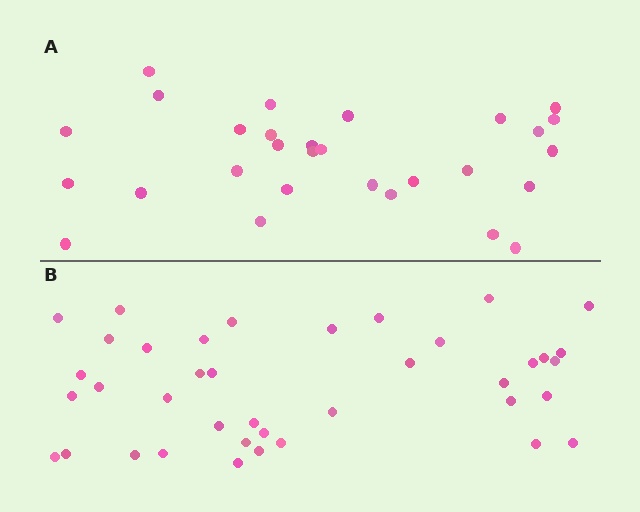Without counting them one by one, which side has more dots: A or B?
Region B (the bottom region) has more dots.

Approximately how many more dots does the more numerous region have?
Region B has roughly 10 or so more dots than region A.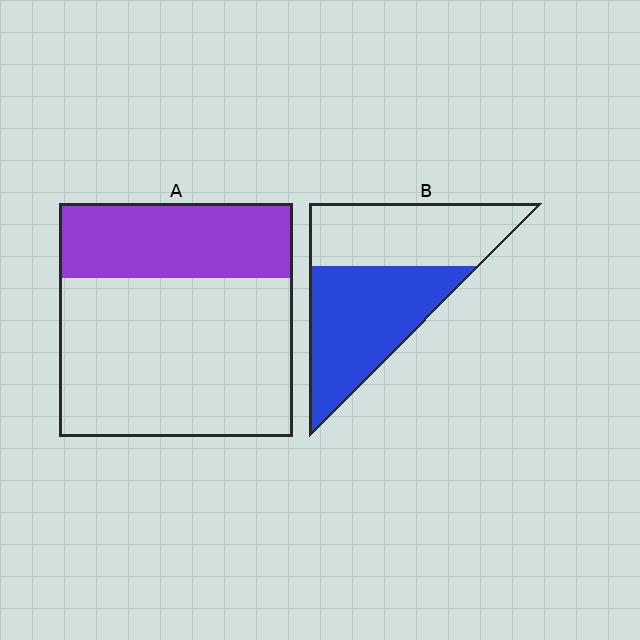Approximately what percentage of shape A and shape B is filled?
A is approximately 30% and B is approximately 55%.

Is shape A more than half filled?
No.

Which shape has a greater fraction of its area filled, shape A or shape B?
Shape B.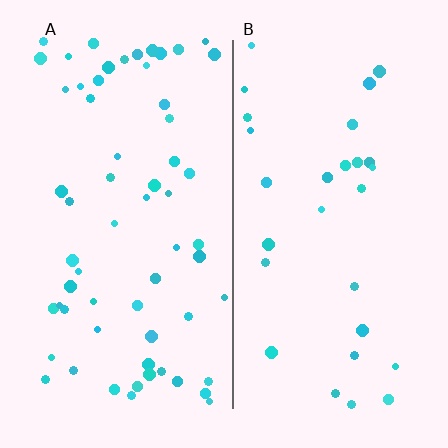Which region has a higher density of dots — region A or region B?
A (the left).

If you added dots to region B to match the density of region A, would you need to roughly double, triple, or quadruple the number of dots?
Approximately double.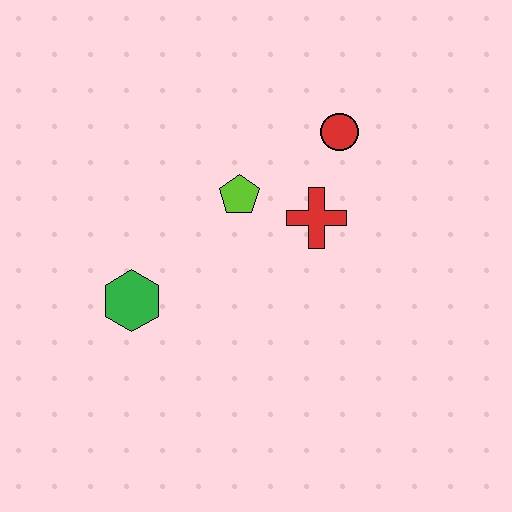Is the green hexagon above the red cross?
No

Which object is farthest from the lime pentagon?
The green hexagon is farthest from the lime pentagon.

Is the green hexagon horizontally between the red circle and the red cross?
No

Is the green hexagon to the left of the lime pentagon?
Yes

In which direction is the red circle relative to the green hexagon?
The red circle is to the right of the green hexagon.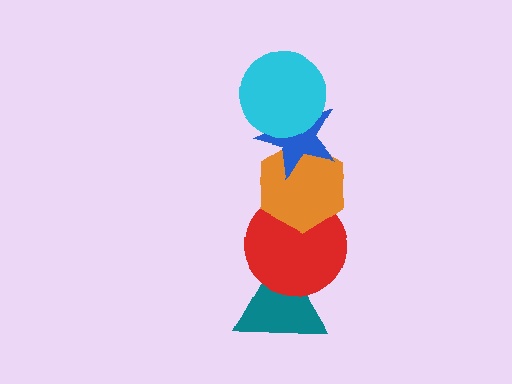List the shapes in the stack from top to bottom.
From top to bottom: the cyan circle, the blue star, the orange hexagon, the red circle, the teal triangle.